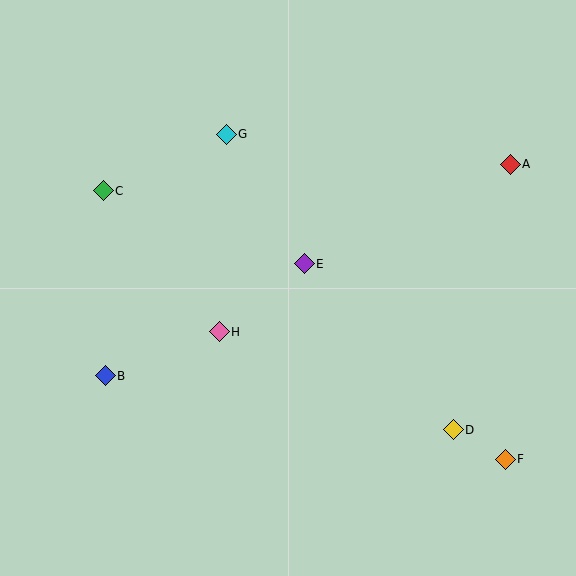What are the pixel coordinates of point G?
Point G is at (226, 134).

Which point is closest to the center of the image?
Point E at (304, 264) is closest to the center.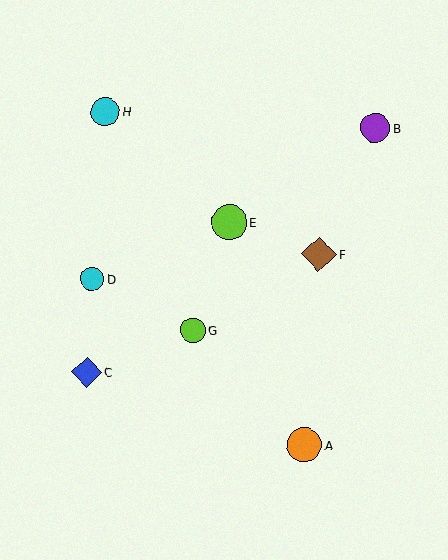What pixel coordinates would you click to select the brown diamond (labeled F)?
Click at (319, 254) to select the brown diamond F.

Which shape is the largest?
The lime circle (labeled E) is the largest.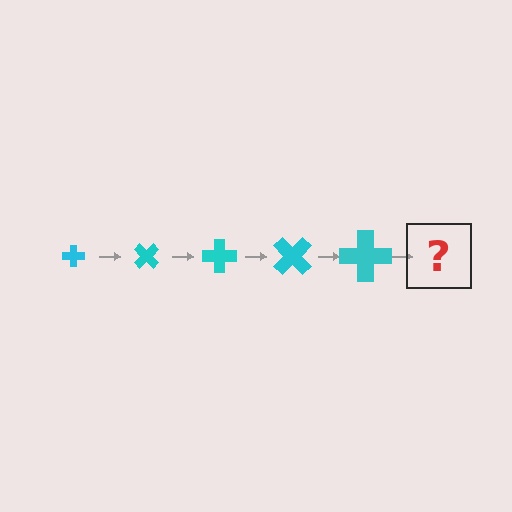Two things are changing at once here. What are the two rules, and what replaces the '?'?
The two rules are that the cross grows larger each step and it rotates 45 degrees each step. The '?' should be a cross, larger than the previous one and rotated 225 degrees from the start.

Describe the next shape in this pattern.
It should be a cross, larger than the previous one and rotated 225 degrees from the start.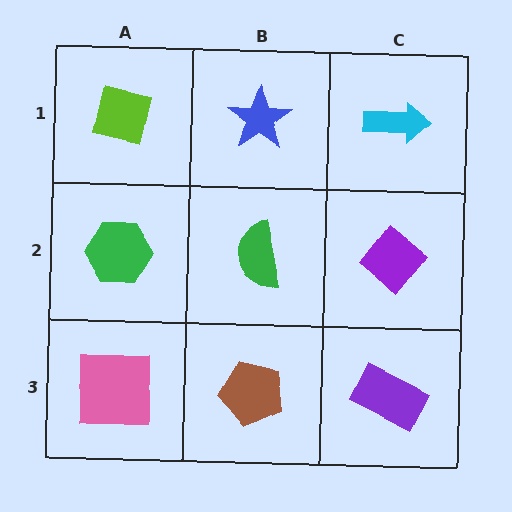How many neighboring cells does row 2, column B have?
4.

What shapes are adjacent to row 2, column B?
A blue star (row 1, column B), a brown pentagon (row 3, column B), a green hexagon (row 2, column A), a purple diamond (row 2, column C).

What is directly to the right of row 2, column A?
A green semicircle.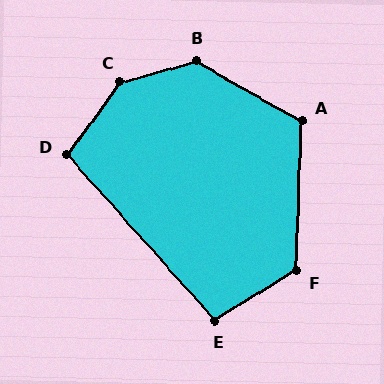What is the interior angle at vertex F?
Approximately 124 degrees (obtuse).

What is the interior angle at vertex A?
Approximately 117 degrees (obtuse).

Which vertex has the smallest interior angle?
E, at approximately 100 degrees.